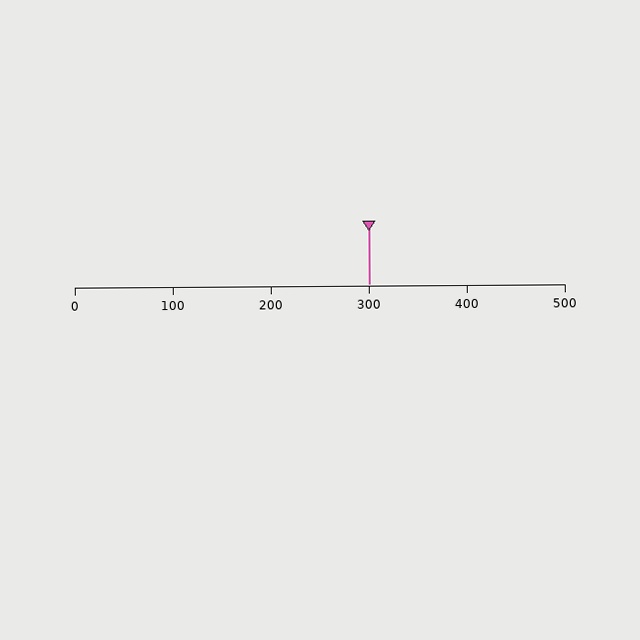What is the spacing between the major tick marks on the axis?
The major ticks are spaced 100 apart.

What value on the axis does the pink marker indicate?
The marker indicates approximately 300.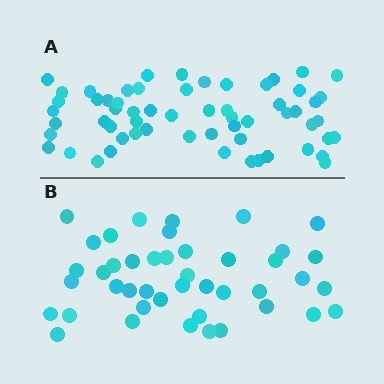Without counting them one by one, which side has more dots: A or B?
Region A (the top region) has more dots.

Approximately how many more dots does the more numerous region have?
Region A has approximately 15 more dots than region B.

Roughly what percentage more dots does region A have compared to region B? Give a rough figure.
About 40% more.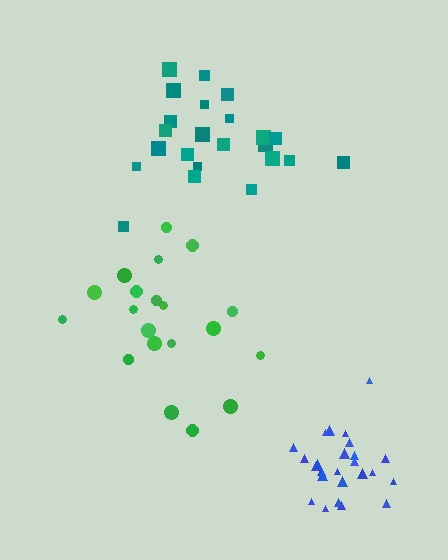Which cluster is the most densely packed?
Blue.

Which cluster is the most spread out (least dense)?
Green.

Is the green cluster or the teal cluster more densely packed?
Teal.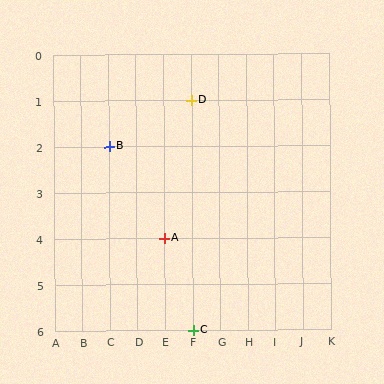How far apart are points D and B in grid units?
Points D and B are 3 columns and 1 row apart (about 3.2 grid units diagonally).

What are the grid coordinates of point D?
Point D is at grid coordinates (F, 1).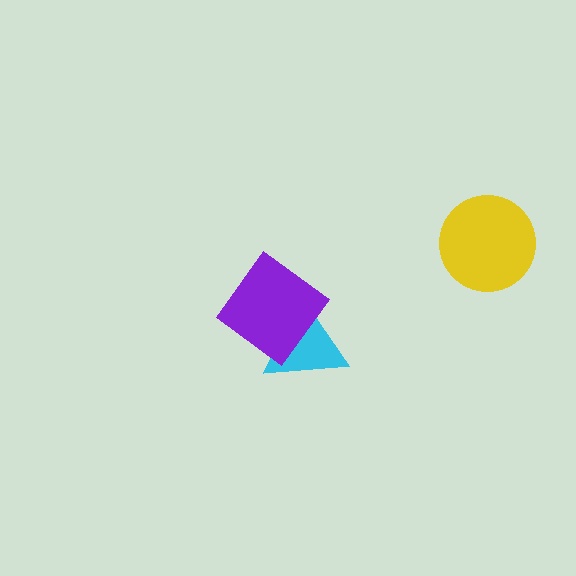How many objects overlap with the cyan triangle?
1 object overlaps with the cyan triangle.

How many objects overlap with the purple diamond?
1 object overlaps with the purple diamond.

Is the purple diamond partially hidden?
No, no other shape covers it.